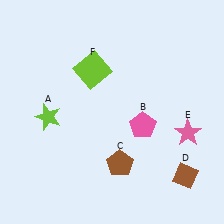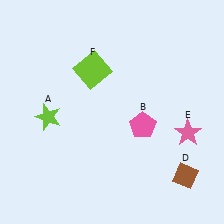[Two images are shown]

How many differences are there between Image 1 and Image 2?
There is 1 difference between the two images.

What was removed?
The brown pentagon (C) was removed in Image 2.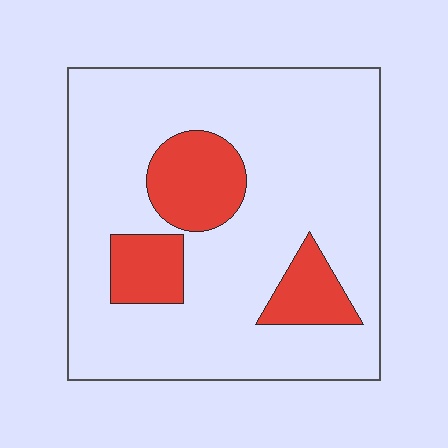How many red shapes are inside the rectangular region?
3.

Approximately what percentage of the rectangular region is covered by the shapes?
Approximately 20%.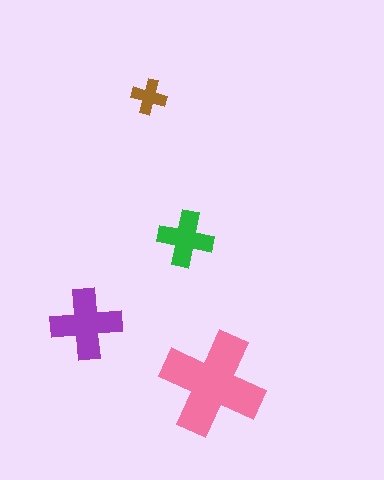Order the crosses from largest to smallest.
the pink one, the purple one, the green one, the brown one.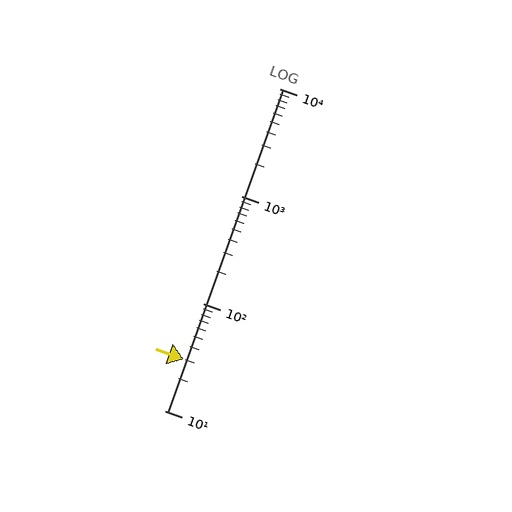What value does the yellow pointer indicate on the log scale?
The pointer indicates approximately 30.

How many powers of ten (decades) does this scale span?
The scale spans 3 decades, from 10 to 10000.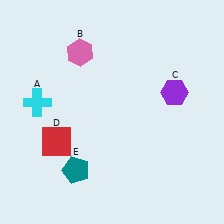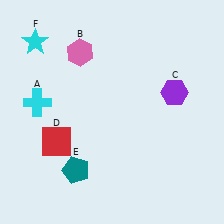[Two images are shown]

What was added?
A cyan star (F) was added in Image 2.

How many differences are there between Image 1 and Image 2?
There is 1 difference between the two images.